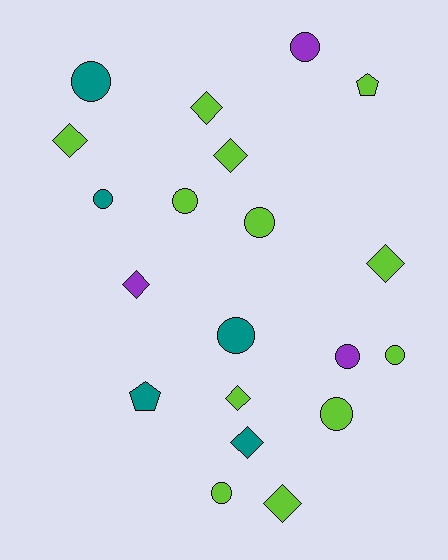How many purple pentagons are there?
There are no purple pentagons.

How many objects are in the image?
There are 20 objects.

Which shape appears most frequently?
Circle, with 10 objects.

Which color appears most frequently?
Lime, with 12 objects.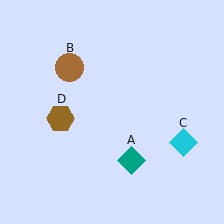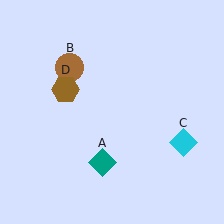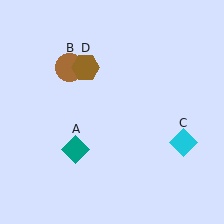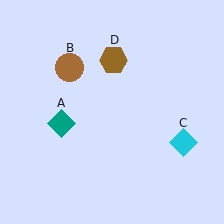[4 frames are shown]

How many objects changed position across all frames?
2 objects changed position: teal diamond (object A), brown hexagon (object D).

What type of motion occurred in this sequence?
The teal diamond (object A), brown hexagon (object D) rotated clockwise around the center of the scene.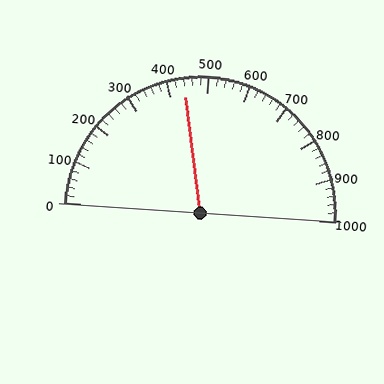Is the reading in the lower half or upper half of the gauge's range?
The reading is in the lower half of the range (0 to 1000).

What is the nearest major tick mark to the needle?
The nearest major tick mark is 400.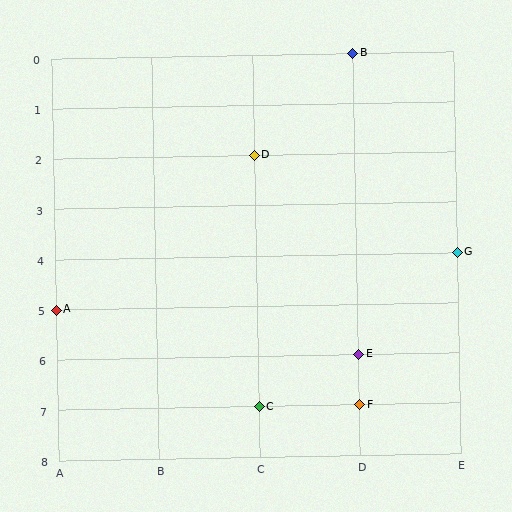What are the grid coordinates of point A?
Point A is at grid coordinates (A, 5).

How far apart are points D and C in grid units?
Points D and C are 5 rows apart.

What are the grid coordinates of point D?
Point D is at grid coordinates (C, 2).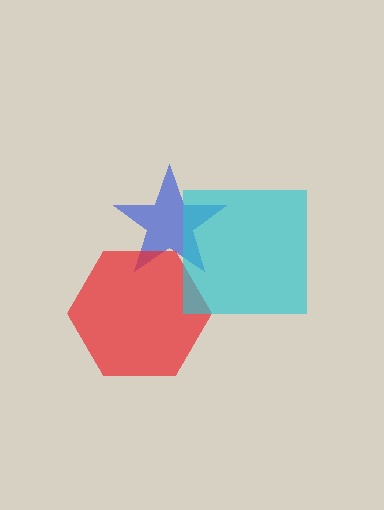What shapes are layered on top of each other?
The layered shapes are: a blue star, a red hexagon, a cyan square.